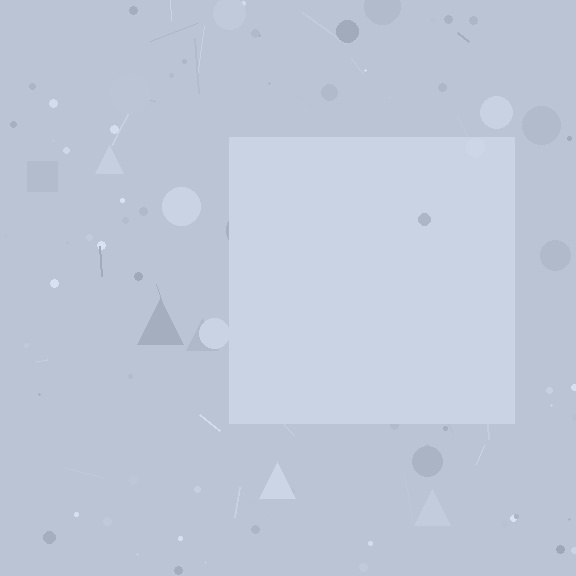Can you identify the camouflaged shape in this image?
The camouflaged shape is a square.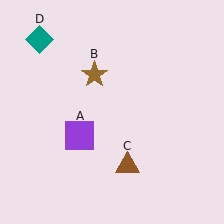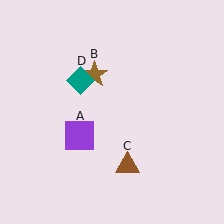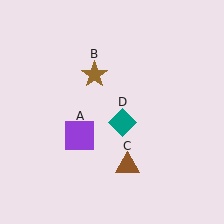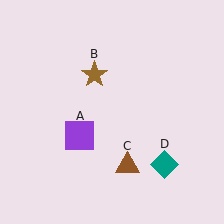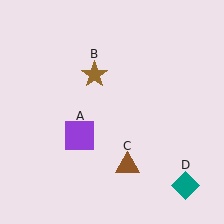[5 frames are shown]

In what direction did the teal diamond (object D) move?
The teal diamond (object D) moved down and to the right.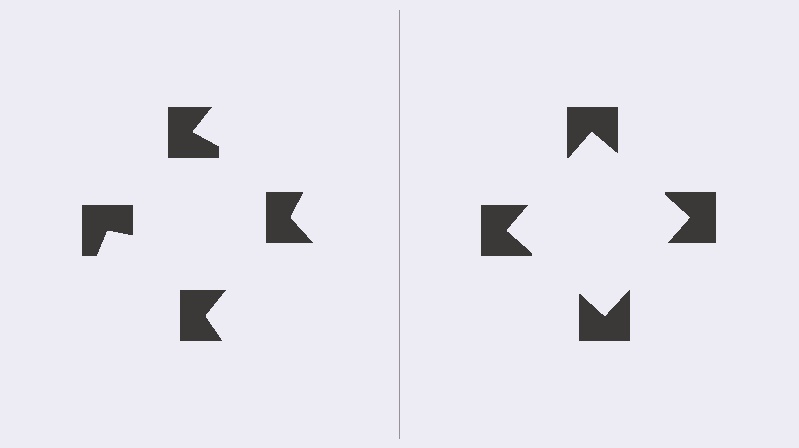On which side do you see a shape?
An illusory square appears on the right side. On the left side the wedge cuts are rotated, so no coherent shape forms.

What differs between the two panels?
The notched squares are positioned identically on both sides; only the wedge orientations differ. On the right they align to a square; on the left they are misaligned.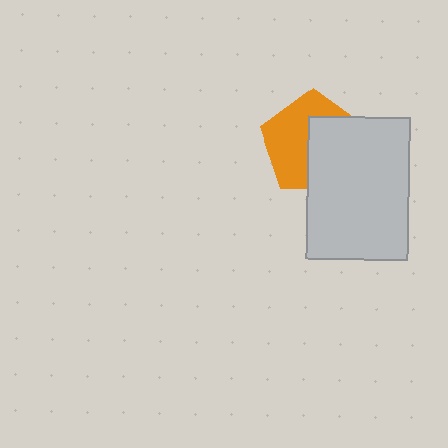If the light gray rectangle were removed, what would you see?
You would see the complete orange pentagon.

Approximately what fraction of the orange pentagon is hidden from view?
Roughly 50% of the orange pentagon is hidden behind the light gray rectangle.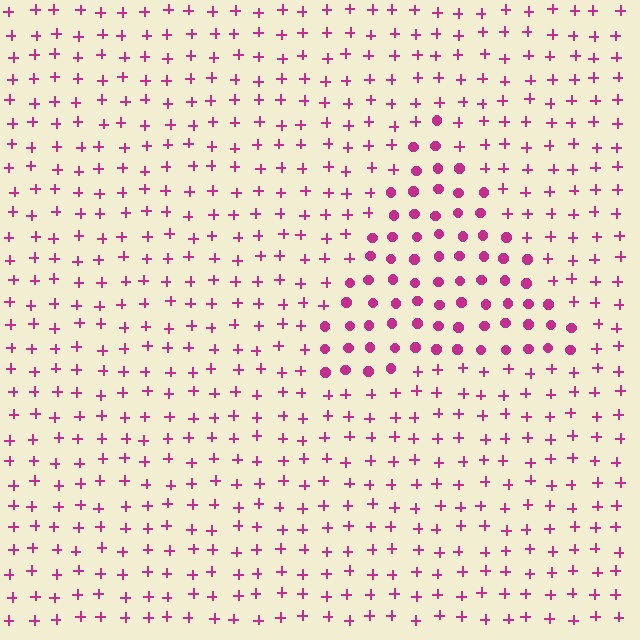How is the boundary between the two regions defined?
The boundary is defined by a change in element shape: circles inside vs. plus signs outside. All elements share the same color and spacing.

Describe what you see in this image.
The image is filled with small magenta elements arranged in a uniform grid. A triangle-shaped region contains circles, while the surrounding area contains plus signs. The boundary is defined purely by the change in element shape.